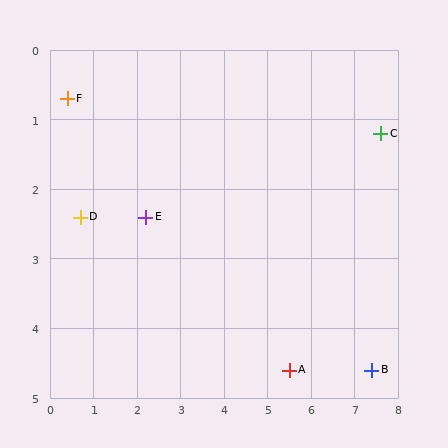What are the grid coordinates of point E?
Point E is at approximately (2.2, 2.4).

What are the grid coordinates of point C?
Point C is at approximately (7.6, 1.2).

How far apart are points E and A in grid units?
Points E and A are about 4.0 grid units apart.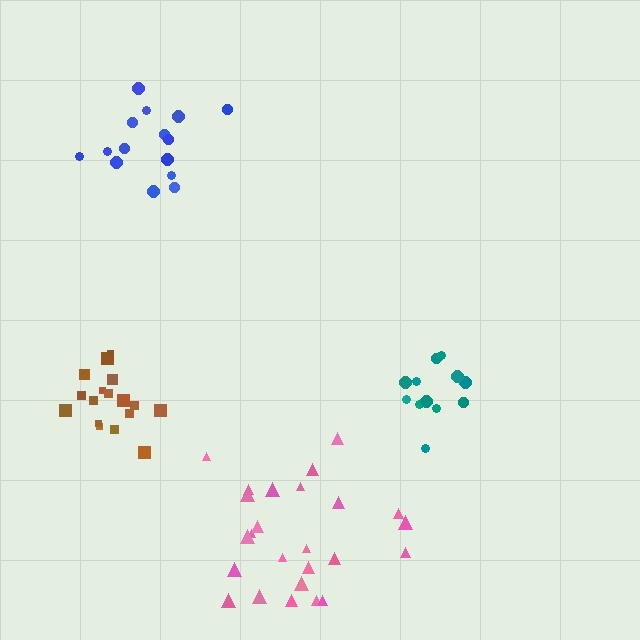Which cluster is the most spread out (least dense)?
Pink.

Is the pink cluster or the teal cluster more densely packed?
Teal.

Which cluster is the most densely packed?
Brown.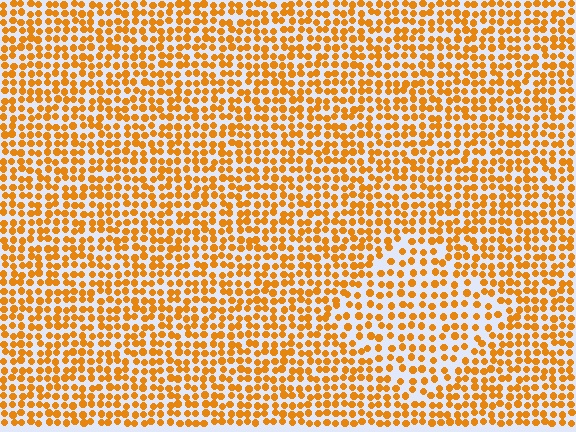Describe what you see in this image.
The image contains small orange elements arranged at two different densities. A diamond-shaped region is visible where the elements are less densely packed than the surrounding area.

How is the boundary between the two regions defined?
The boundary is defined by a change in element density (approximately 1.5x ratio). All elements are the same color, size, and shape.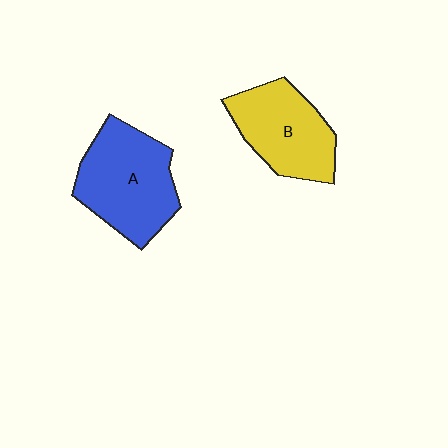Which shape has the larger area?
Shape A (blue).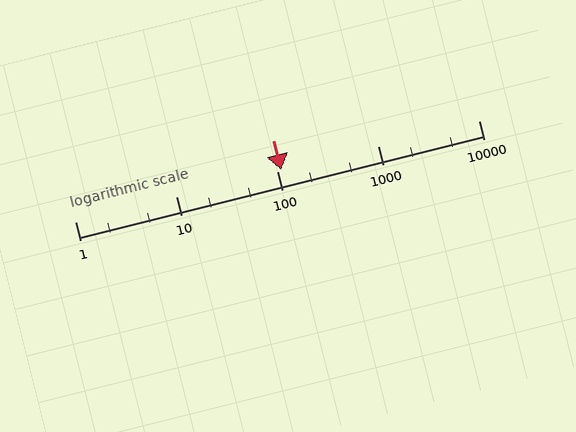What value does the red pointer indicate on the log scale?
The pointer indicates approximately 110.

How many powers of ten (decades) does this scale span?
The scale spans 4 decades, from 1 to 10000.